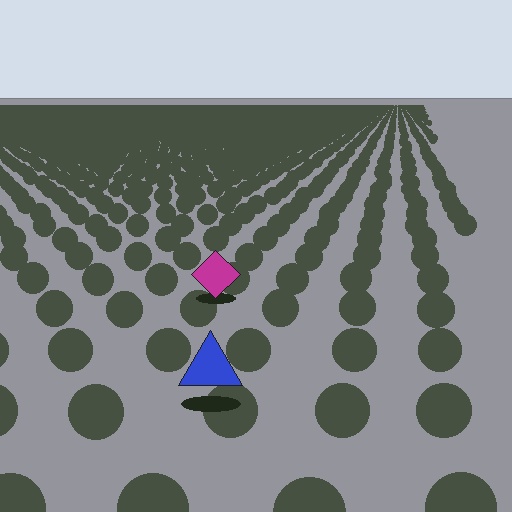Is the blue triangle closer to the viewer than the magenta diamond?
Yes. The blue triangle is closer — you can tell from the texture gradient: the ground texture is coarser near it.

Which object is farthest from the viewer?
The magenta diamond is farthest from the viewer. It appears smaller and the ground texture around it is denser.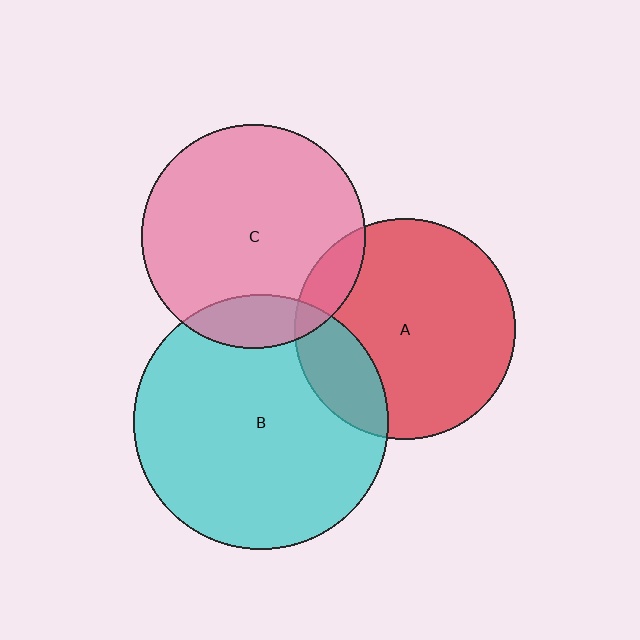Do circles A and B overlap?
Yes.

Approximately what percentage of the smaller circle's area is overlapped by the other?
Approximately 20%.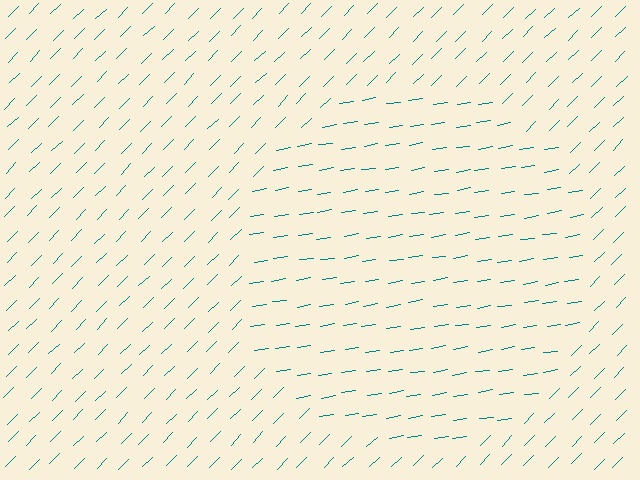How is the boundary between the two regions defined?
The boundary is defined purely by a change in line orientation (approximately 36 degrees difference). All lines are the same color and thickness.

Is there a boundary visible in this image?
Yes, there is a texture boundary formed by a change in line orientation.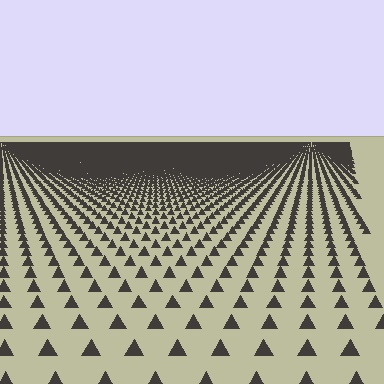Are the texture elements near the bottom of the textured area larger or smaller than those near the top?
Larger. Near the bottom, elements are closer to the viewer and appear at a bigger on-screen size.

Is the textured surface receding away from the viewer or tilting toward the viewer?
The surface is receding away from the viewer. Texture elements get smaller and denser toward the top.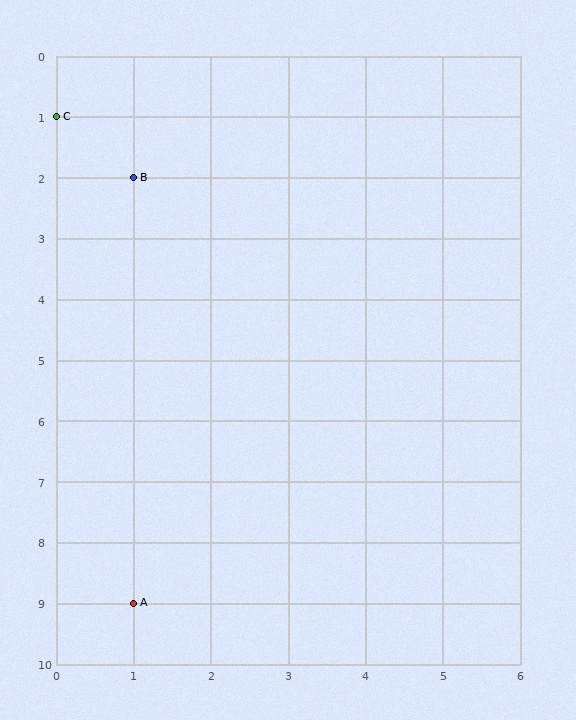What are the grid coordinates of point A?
Point A is at grid coordinates (1, 9).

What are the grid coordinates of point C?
Point C is at grid coordinates (0, 1).